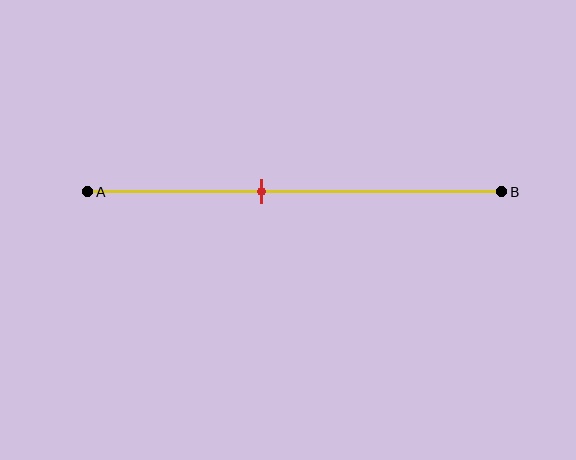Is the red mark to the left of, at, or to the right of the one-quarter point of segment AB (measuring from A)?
The red mark is to the right of the one-quarter point of segment AB.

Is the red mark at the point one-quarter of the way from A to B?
No, the mark is at about 40% from A, not at the 25% one-quarter point.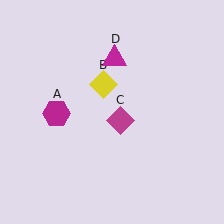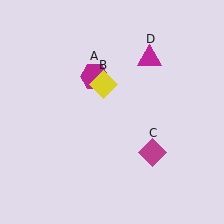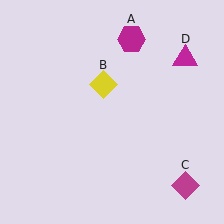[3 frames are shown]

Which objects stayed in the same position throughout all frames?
Yellow diamond (object B) remained stationary.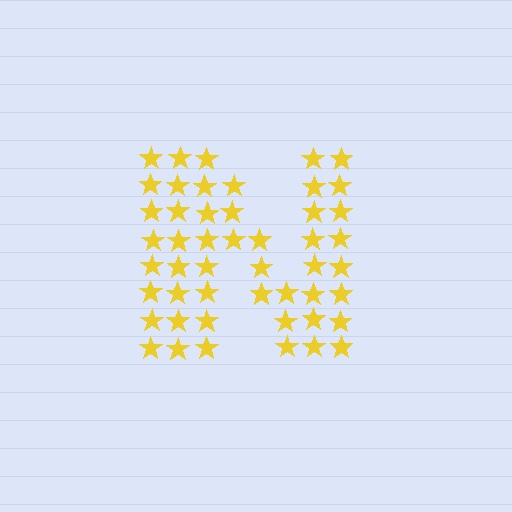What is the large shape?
The large shape is the letter N.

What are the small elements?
The small elements are stars.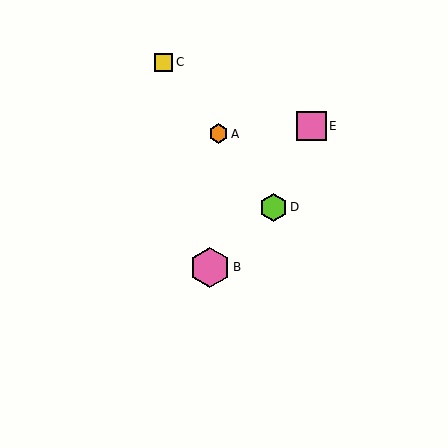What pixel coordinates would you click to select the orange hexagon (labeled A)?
Click at (219, 134) to select the orange hexagon A.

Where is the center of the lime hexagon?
The center of the lime hexagon is at (274, 207).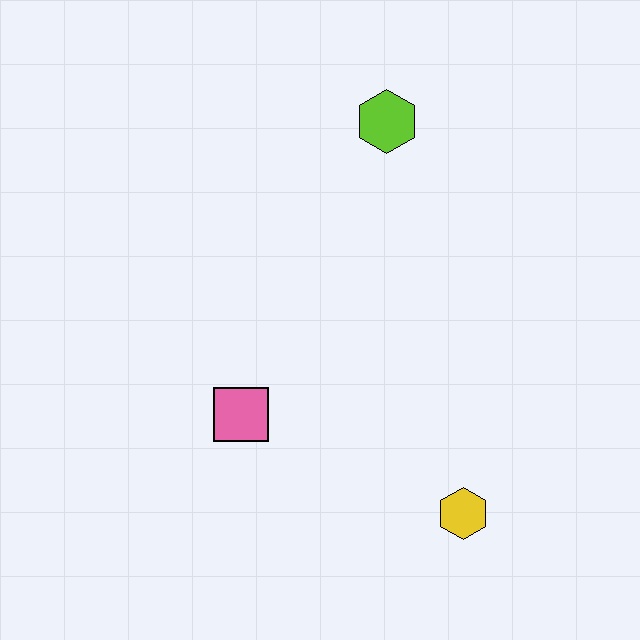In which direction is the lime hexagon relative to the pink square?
The lime hexagon is above the pink square.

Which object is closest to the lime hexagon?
The pink square is closest to the lime hexagon.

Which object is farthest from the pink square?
The lime hexagon is farthest from the pink square.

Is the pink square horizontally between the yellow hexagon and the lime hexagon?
No